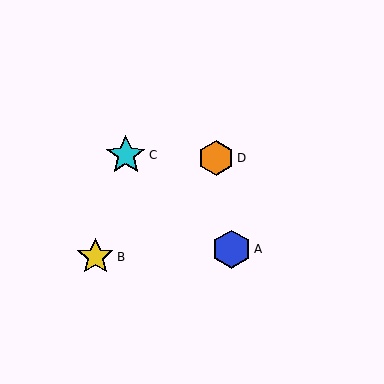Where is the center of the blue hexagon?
The center of the blue hexagon is at (231, 249).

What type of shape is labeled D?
Shape D is an orange hexagon.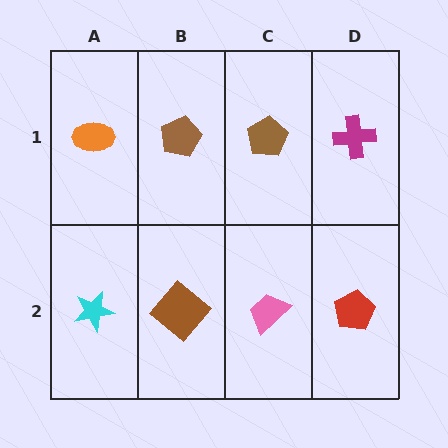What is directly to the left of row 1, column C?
A brown pentagon.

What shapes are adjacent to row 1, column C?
A pink trapezoid (row 2, column C), a brown pentagon (row 1, column B), a magenta cross (row 1, column D).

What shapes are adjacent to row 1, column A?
A cyan star (row 2, column A), a brown pentagon (row 1, column B).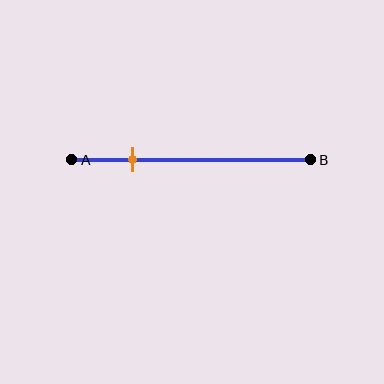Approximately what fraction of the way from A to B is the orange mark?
The orange mark is approximately 25% of the way from A to B.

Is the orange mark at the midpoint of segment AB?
No, the mark is at about 25% from A, not at the 50% midpoint.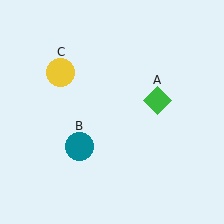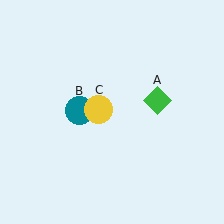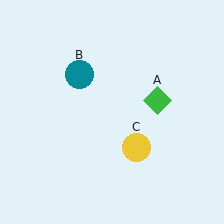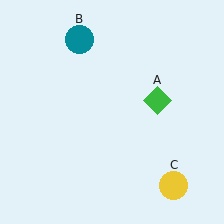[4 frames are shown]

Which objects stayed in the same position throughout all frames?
Green diamond (object A) remained stationary.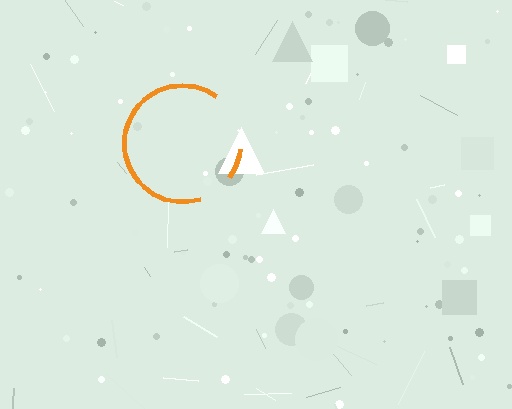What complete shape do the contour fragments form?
The contour fragments form a circle.